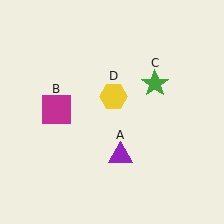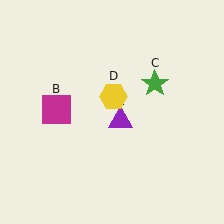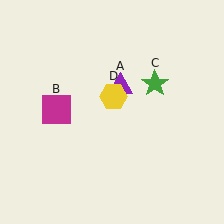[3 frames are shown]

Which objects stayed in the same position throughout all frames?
Magenta square (object B) and green star (object C) and yellow hexagon (object D) remained stationary.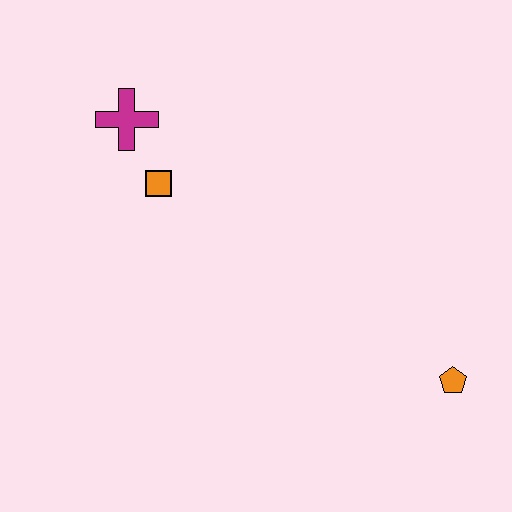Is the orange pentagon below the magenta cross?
Yes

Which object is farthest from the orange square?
The orange pentagon is farthest from the orange square.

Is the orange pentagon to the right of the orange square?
Yes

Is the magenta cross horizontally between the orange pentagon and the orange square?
No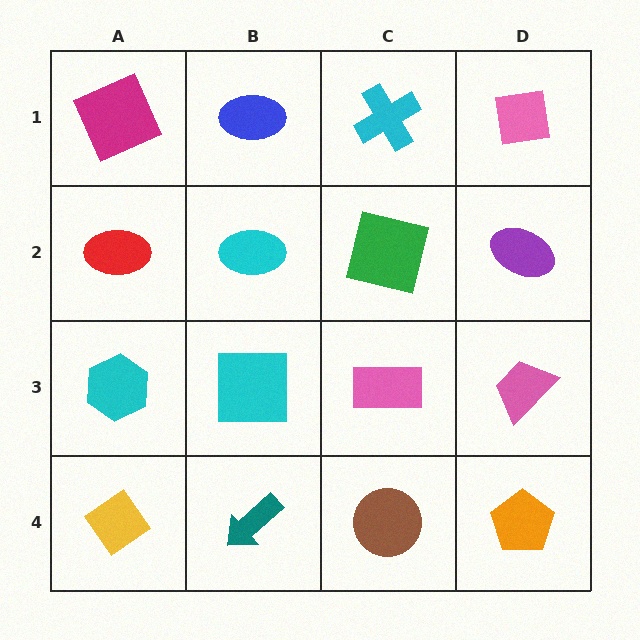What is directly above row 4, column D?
A pink trapezoid.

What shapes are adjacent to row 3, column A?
A red ellipse (row 2, column A), a yellow diamond (row 4, column A), a cyan square (row 3, column B).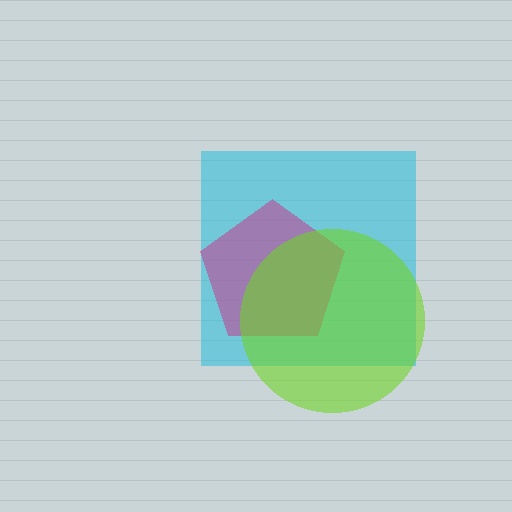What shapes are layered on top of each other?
The layered shapes are: a cyan square, a magenta pentagon, a lime circle.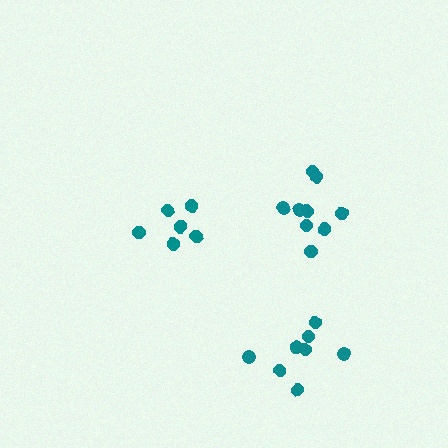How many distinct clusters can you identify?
There are 3 distinct clusters.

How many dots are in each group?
Group 1: 8 dots, Group 2: 9 dots, Group 3: 6 dots (23 total).